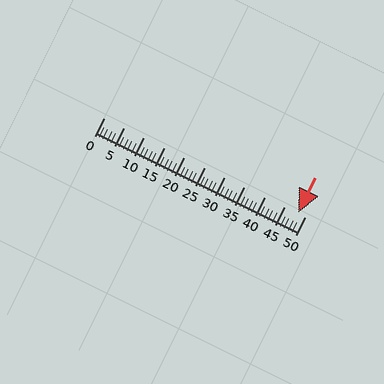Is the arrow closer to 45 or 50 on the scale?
The arrow is closer to 50.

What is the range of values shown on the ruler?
The ruler shows values from 0 to 50.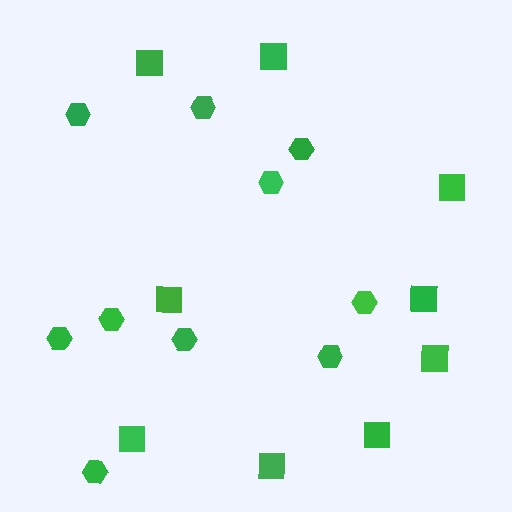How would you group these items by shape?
There are 2 groups: one group of squares (9) and one group of hexagons (10).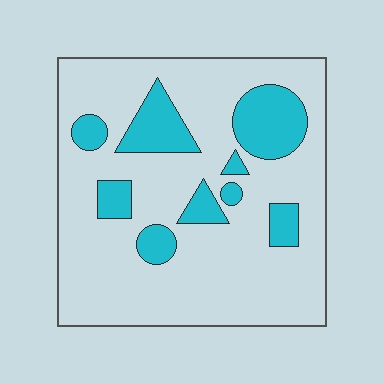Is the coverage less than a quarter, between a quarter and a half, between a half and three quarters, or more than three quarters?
Less than a quarter.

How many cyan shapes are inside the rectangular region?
9.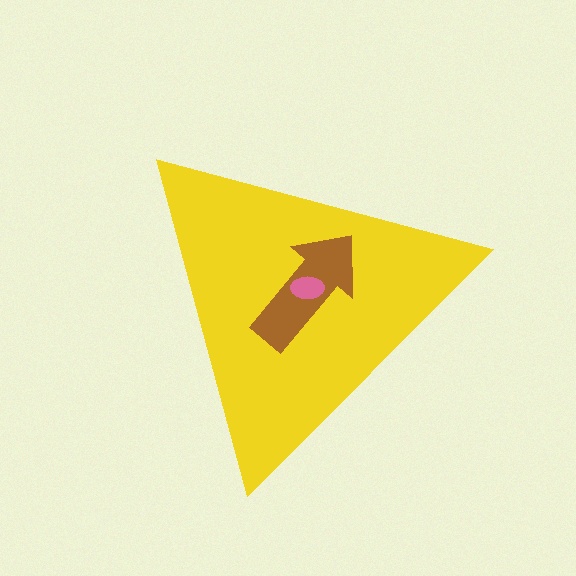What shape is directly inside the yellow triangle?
The brown arrow.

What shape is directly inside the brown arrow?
The pink ellipse.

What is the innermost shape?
The pink ellipse.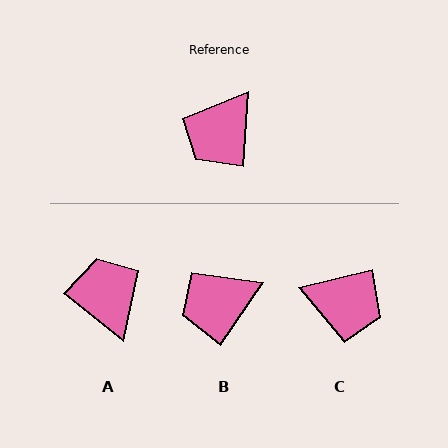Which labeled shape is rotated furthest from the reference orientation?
A, about 125 degrees away.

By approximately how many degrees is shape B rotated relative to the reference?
Approximately 30 degrees clockwise.